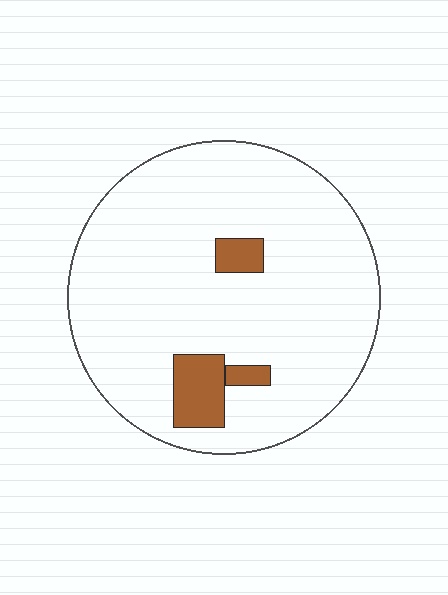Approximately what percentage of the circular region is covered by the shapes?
Approximately 10%.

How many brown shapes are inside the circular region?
3.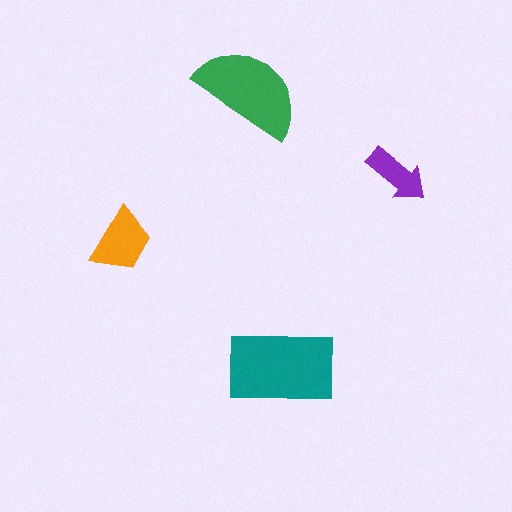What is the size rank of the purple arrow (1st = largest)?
4th.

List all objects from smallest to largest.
The purple arrow, the orange trapezoid, the green semicircle, the teal rectangle.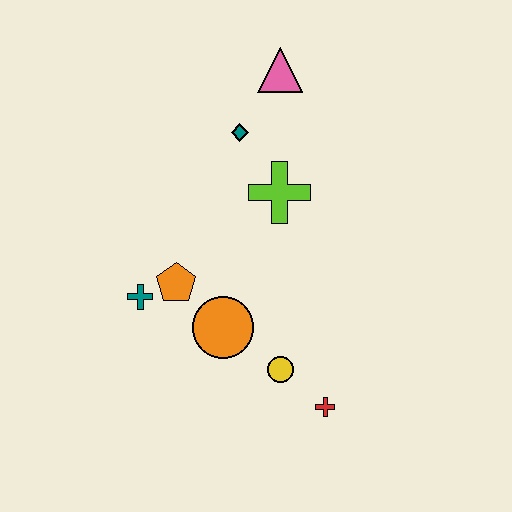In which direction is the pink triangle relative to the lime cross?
The pink triangle is above the lime cross.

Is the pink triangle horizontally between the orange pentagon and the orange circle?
No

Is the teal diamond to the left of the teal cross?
No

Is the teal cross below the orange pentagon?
Yes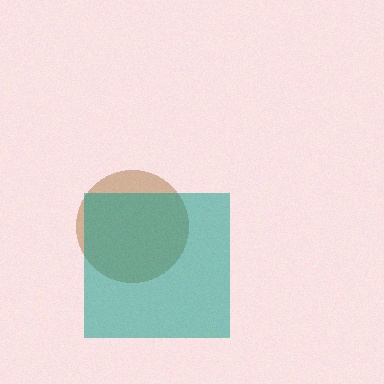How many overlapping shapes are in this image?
There are 2 overlapping shapes in the image.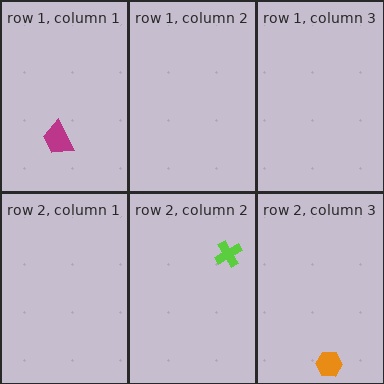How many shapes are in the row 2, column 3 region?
1.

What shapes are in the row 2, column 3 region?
The orange hexagon.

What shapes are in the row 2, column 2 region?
The lime cross.